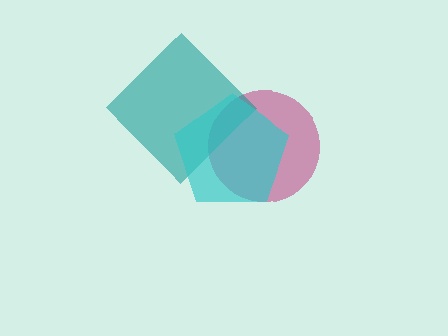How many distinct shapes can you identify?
There are 3 distinct shapes: a magenta circle, a teal diamond, a cyan pentagon.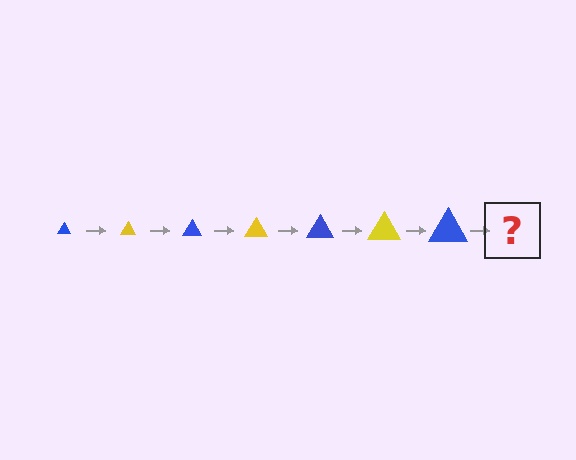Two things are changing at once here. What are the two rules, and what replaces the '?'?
The two rules are that the triangle grows larger each step and the color cycles through blue and yellow. The '?' should be a yellow triangle, larger than the previous one.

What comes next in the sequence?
The next element should be a yellow triangle, larger than the previous one.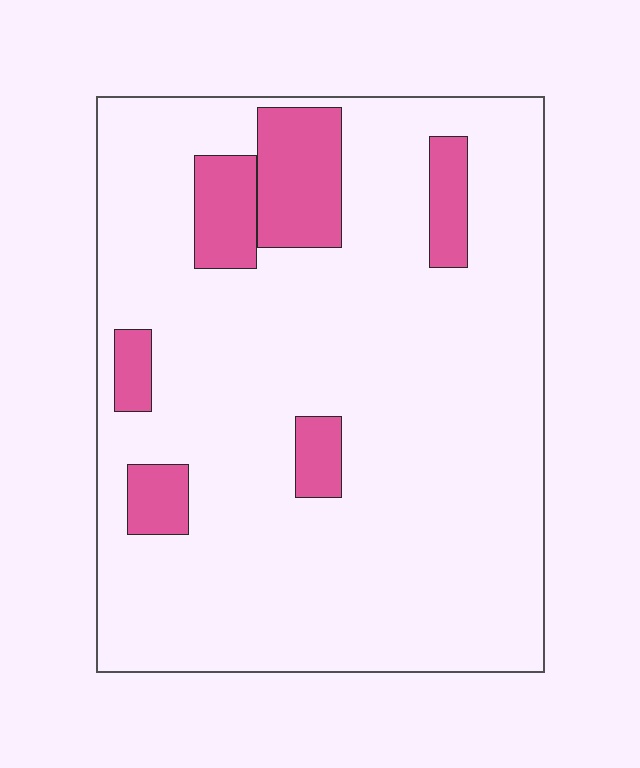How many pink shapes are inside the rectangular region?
6.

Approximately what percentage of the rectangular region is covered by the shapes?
Approximately 15%.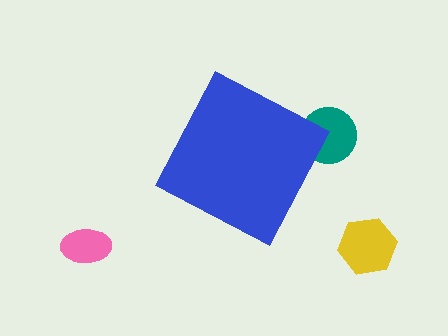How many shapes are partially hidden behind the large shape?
1 shape is partially hidden.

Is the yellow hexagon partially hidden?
No, the yellow hexagon is fully visible.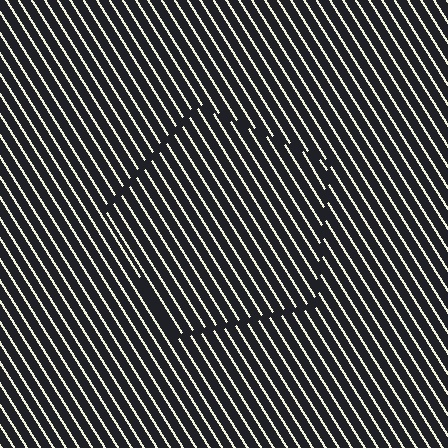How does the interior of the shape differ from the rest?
The interior of the shape contains the same grating, shifted by half a period — the contour is defined by the phase discontinuity where line-ends from the inner and outer gratings abut.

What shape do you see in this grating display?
An illusory pentagon. The interior of the shape contains the same grating, shifted by half a period — the contour is defined by the phase discontinuity where line-ends from the inner and outer gratings abut.